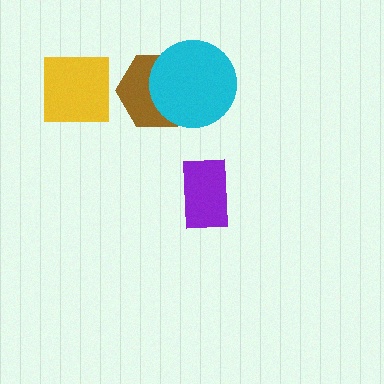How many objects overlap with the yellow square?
0 objects overlap with the yellow square.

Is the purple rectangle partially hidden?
No, no other shape covers it.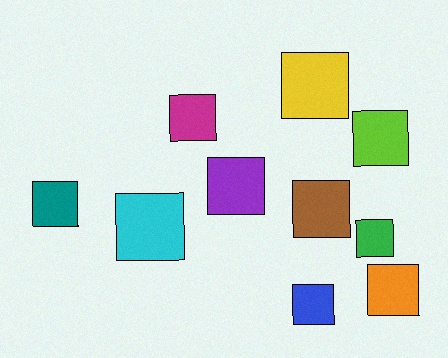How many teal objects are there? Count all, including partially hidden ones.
There is 1 teal object.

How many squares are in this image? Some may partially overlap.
There are 10 squares.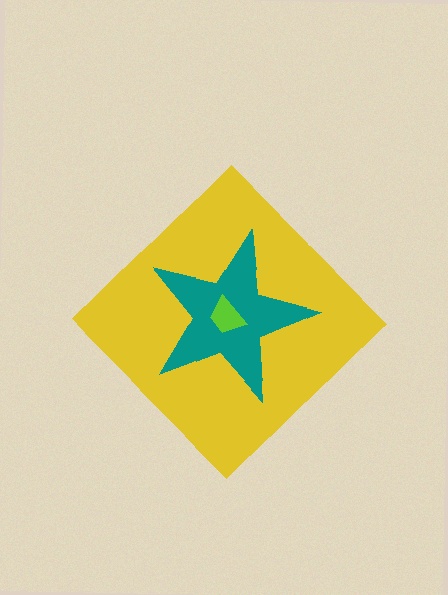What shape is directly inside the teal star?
The lime trapezoid.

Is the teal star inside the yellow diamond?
Yes.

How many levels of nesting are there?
3.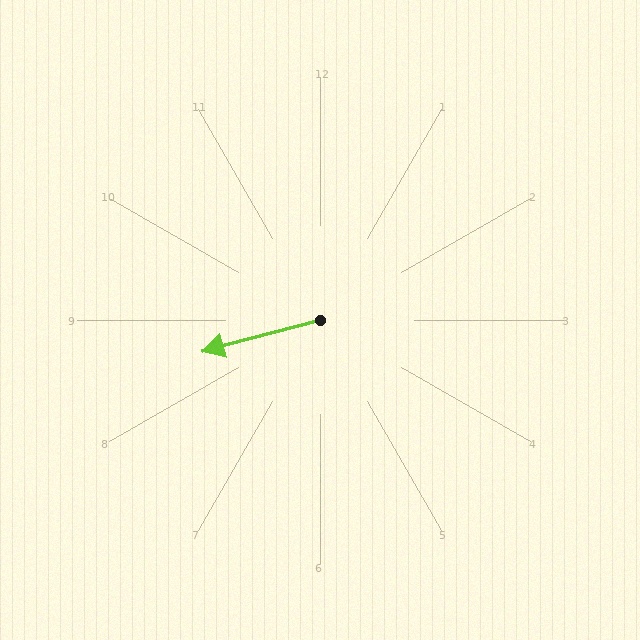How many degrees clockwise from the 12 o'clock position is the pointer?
Approximately 255 degrees.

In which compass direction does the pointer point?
West.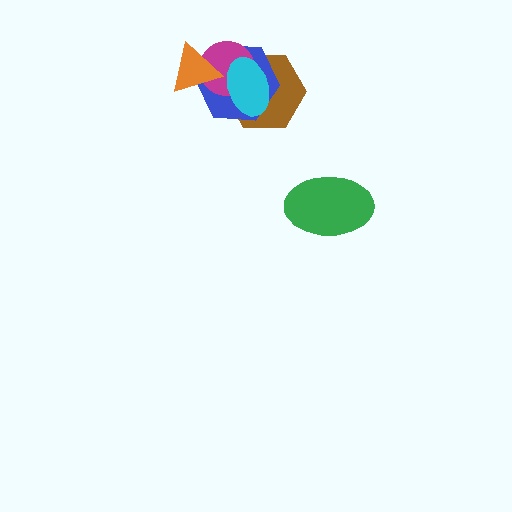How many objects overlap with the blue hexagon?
4 objects overlap with the blue hexagon.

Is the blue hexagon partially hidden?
Yes, it is partially covered by another shape.